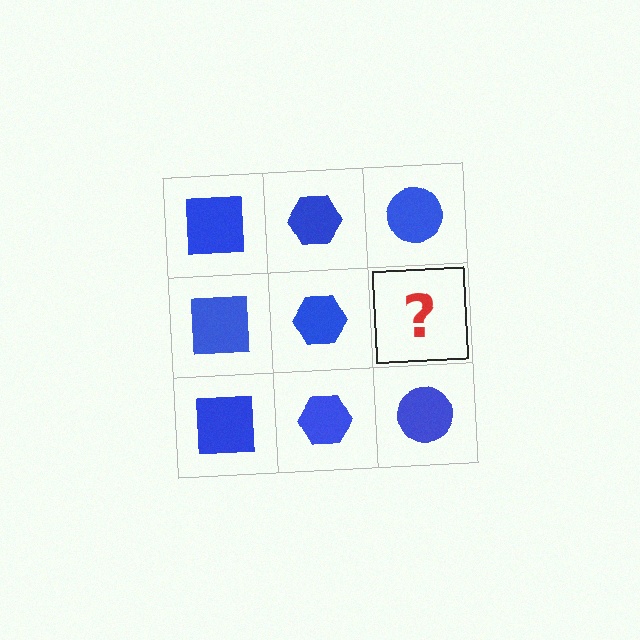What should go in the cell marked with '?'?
The missing cell should contain a blue circle.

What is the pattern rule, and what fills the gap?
The rule is that each column has a consistent shape. The gap should be filled with a blue circle.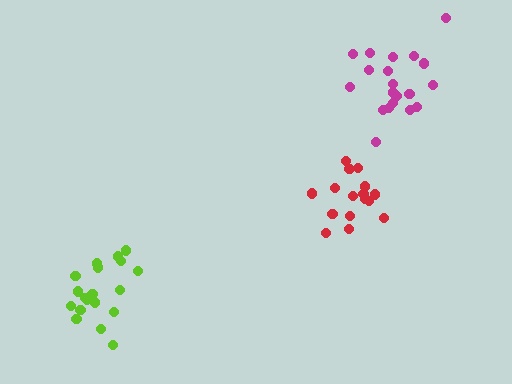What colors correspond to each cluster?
The clusters are colored: magenta, red, lime.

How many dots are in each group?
Group 1: 20 dots, Group 2: 16 dots, Group 3: 19 dots (55 total).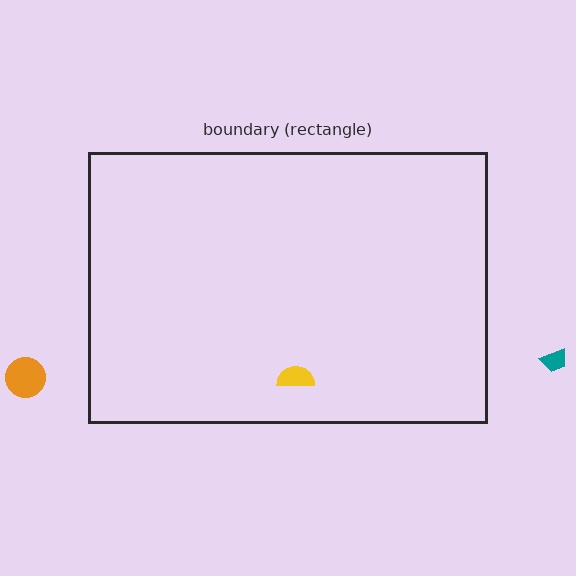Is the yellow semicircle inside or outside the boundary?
Inside.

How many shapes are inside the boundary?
1 inside, 2 outside.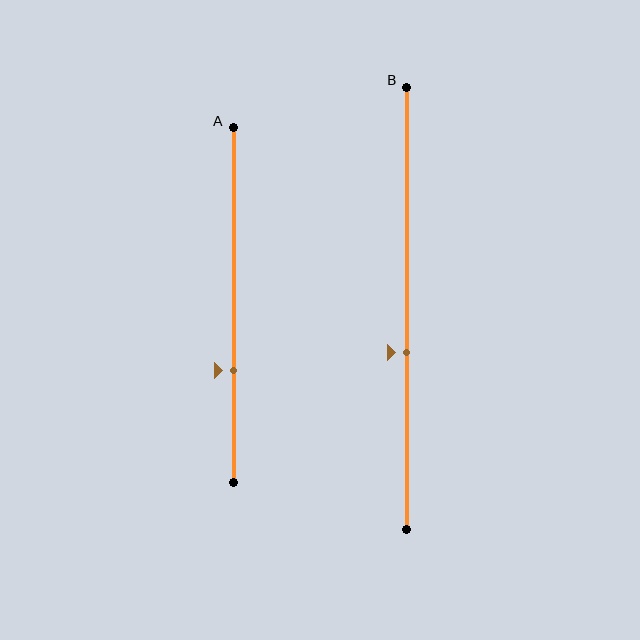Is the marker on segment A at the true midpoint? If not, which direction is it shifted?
No, the marker on segment A is shifted downward by about 18% of the segment length.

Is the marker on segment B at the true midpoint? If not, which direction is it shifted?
No, the marker on segment B is shifted downward by about 10% of the segment length.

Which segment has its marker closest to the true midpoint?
Segment B has its marker closest to the true midpoint.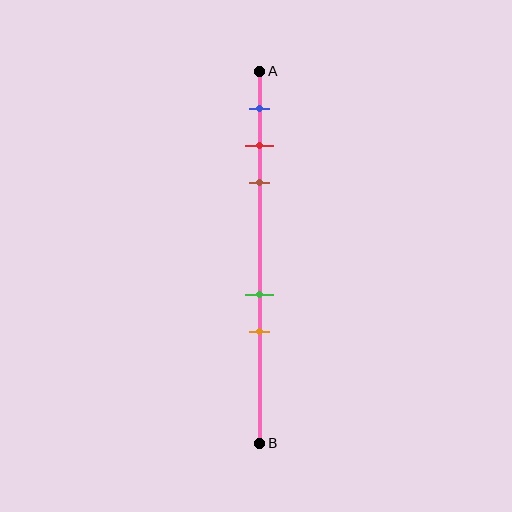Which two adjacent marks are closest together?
The red and brown marks are the closest adjacent pair.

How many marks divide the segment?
There are 5 marks dividing the segment.